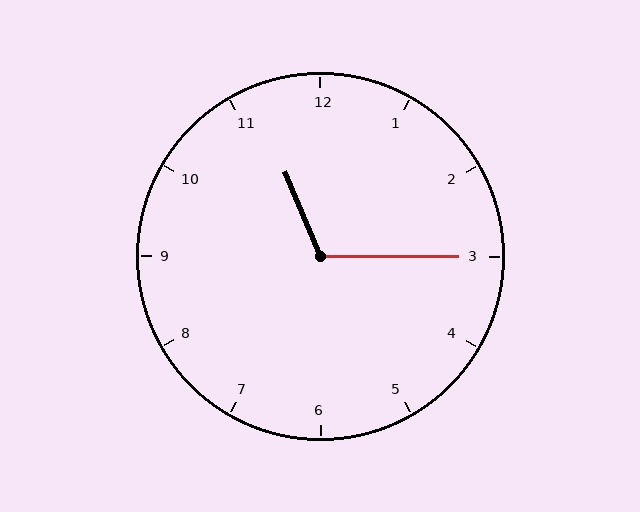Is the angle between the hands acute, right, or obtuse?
It is obtuse.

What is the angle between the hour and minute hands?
Approximately 112 degrees.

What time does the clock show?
11:15.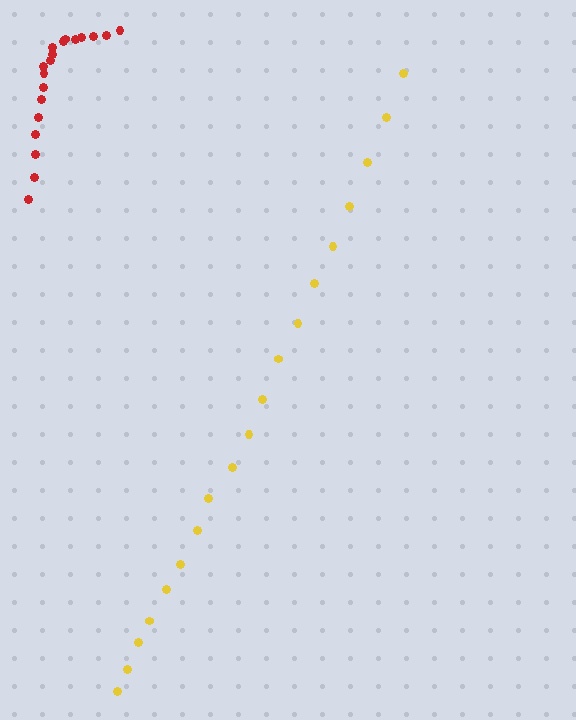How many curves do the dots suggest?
There are 2 distinct paths.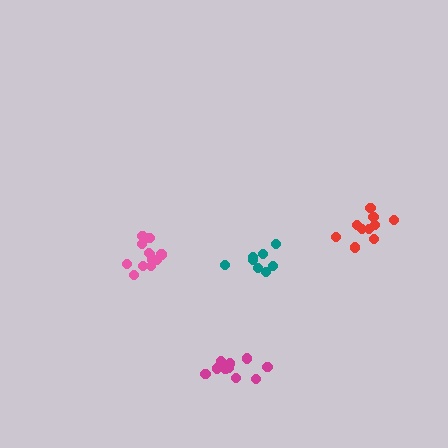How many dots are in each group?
Group 1: 12 dots, Group 2: 8 dots, Group 3: 10 dots, Group 4: 11 dots (41 total).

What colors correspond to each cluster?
The clusters are colored: pink, teal, red, magenta.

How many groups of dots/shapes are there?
There are 4 groups.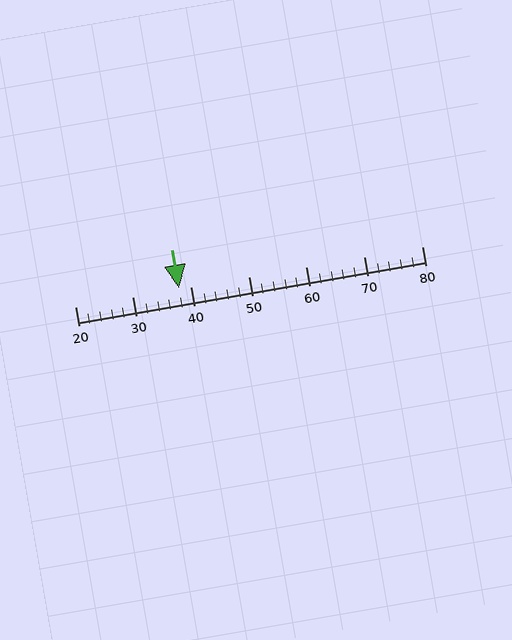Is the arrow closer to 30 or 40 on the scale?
The arrow is closer to 40.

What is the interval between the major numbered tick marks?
The major tick marks are spaced 10 units apart.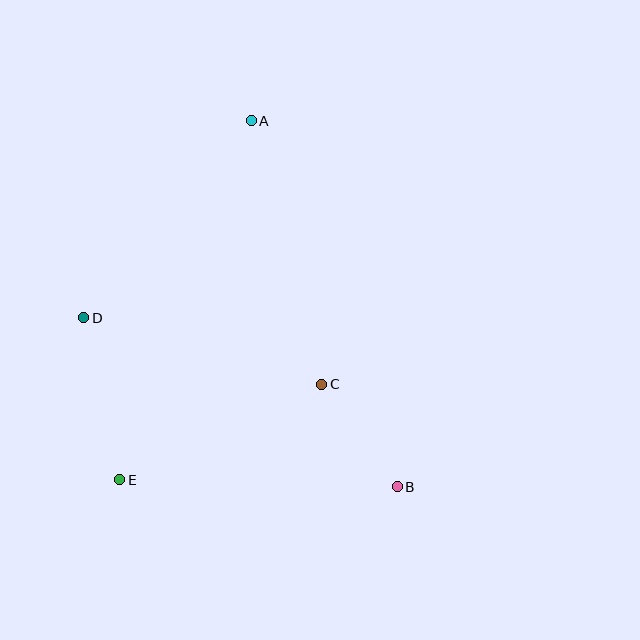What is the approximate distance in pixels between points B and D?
The distance between B and D is approximately 356 pixels.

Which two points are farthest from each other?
Points A and B are farthest from each other.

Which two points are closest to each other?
Points B and C are closest to each other.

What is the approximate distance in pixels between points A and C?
The distance between A and C is approximately 273 pixels.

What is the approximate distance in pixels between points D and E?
The distance between D and E is approximately 166 pixels.